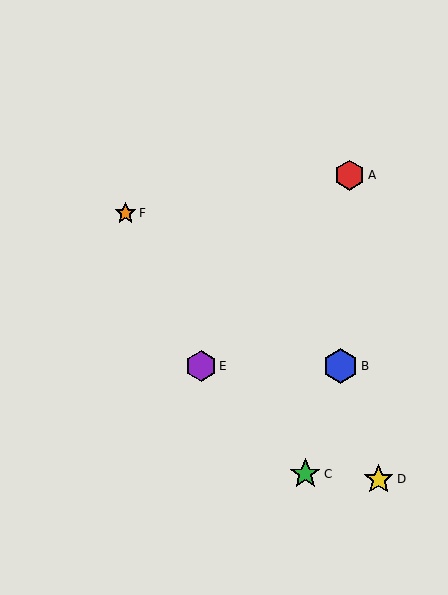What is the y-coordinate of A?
Object A is at y≈175.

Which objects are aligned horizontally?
Objects B, E are aligned horizontally.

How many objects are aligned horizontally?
2 objects (B, E) are aligned horizontally.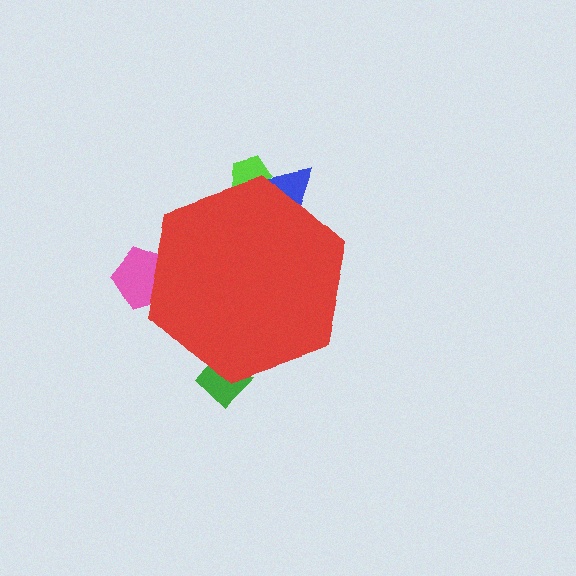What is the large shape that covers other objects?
A red hexagon.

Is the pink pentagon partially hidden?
Yes, the pink pentagon is partially hidden behind the red hexagon.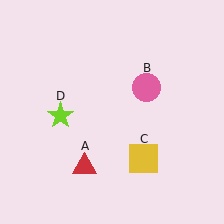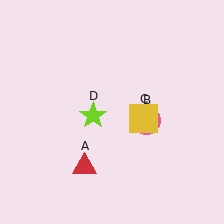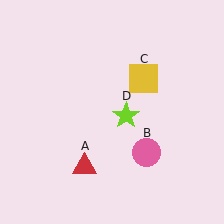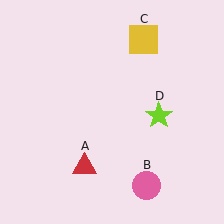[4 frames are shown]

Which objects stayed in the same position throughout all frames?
Red triangle (object A) remained stationary.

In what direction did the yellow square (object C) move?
The yellow square (object C) moved up.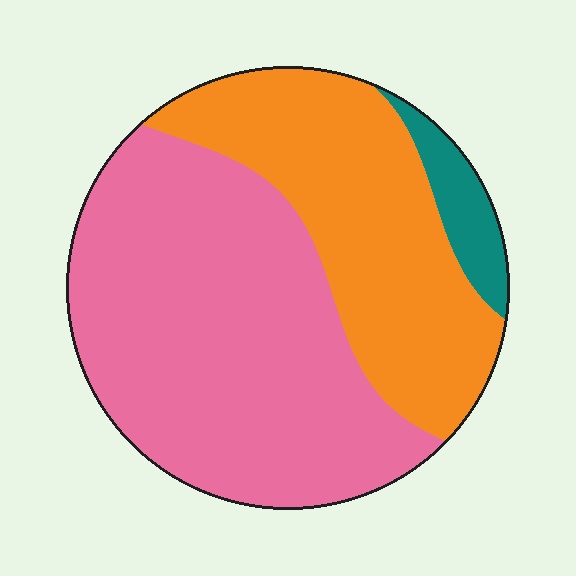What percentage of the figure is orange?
Orange takes up about three eighths (3/8) of the figure.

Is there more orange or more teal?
Orange.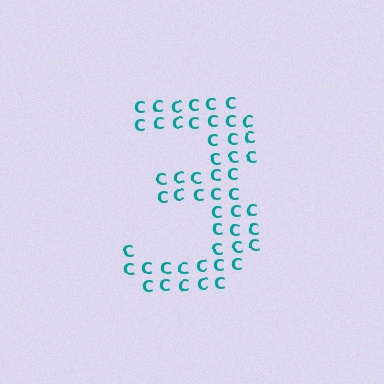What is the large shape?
The large shape is the digit 3.